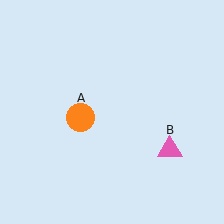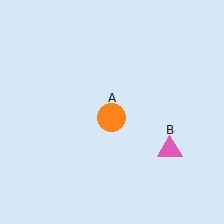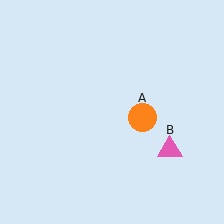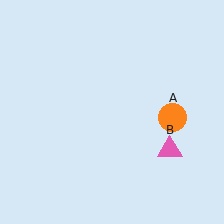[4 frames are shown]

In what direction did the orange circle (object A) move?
The orange circle (object A) moved right.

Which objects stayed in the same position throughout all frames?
Pink triangle (object B) remained stationary.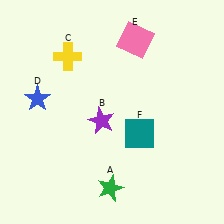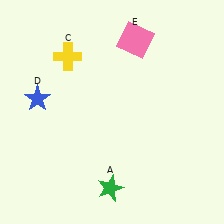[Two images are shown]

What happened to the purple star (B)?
The purple star (B) was removed in Image 2. It was in the bottom-left area of Image 1.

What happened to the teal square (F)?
The teal square (F) was removed in Image 2. It was in the bottom-right area of Image 1.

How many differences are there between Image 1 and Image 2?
There are 2 differences between the two images.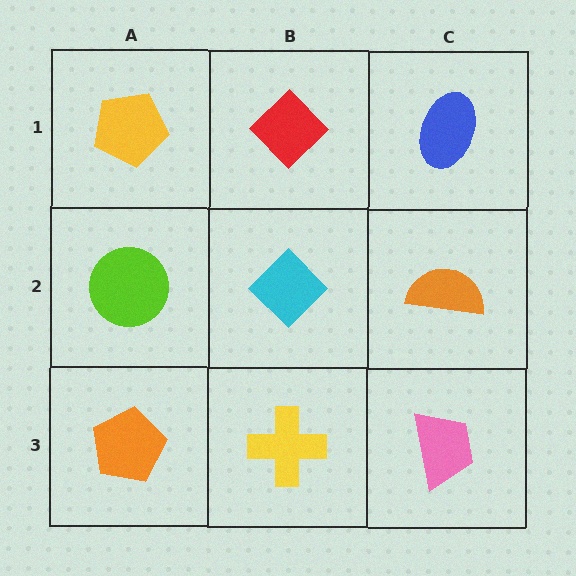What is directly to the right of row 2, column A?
A cyan diamond.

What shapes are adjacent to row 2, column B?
A red diamond (row 1, column B), a yellow cross (row 3, column B), a lime circle (row 2, column A), an orange semicircle (row 2, column C).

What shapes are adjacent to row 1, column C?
An orange semicircle (row 2, column C), a red diamond (row 1, column B).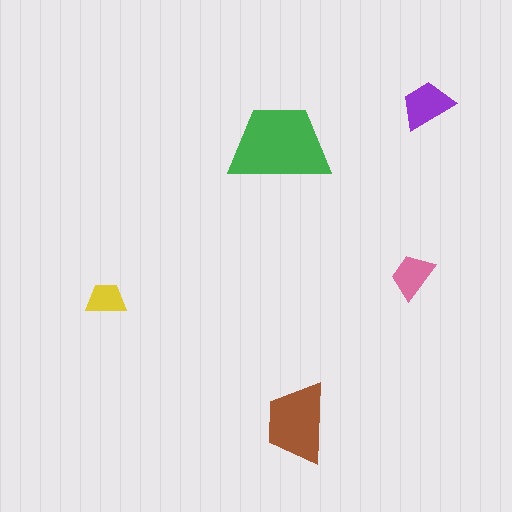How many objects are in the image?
There are 5 objects in the image.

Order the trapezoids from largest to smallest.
the green one, the brown one, the purple one, the pink one, the yellow one.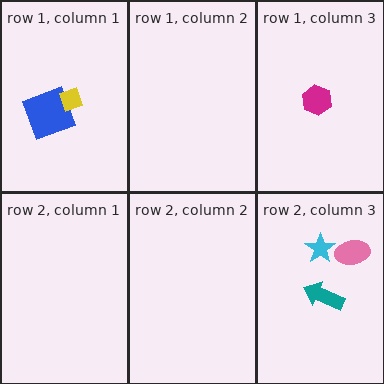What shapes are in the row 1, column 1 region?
The blue square, the yellow diamond.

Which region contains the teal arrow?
The row 2, column 3 region.